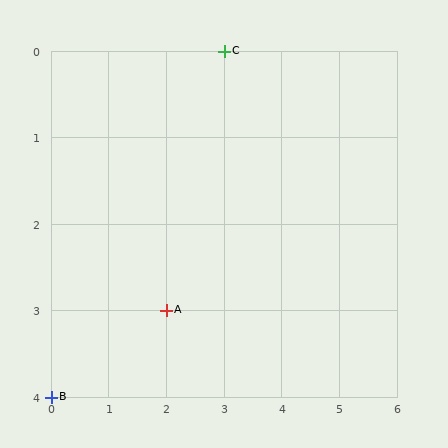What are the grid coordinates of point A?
Point A is at grid coordinates (2, 3).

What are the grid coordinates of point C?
Point C is at grid coordinates (3, 0).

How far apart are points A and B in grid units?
Points A and B are 2 columns and 1 row apart (about 2.2 grid units diagonally).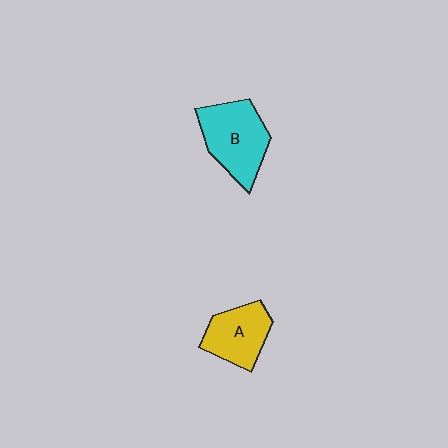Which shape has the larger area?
Shape B (cyan).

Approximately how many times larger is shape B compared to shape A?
Approximately 1.3 times.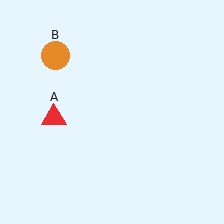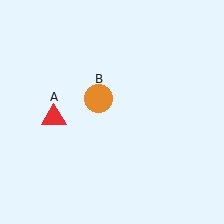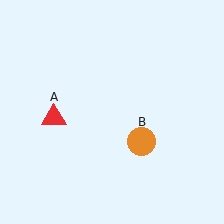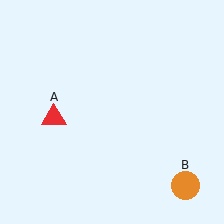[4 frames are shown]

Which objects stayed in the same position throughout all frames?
Red triangle (object A) remained stationary.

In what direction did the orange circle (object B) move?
The orange circle (object B) moved down and to the right.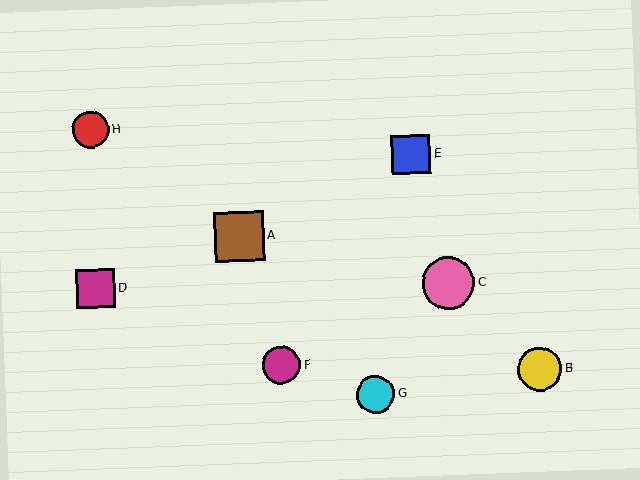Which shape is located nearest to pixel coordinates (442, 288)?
The pink circle (labeled C) at (448, 283) is nearest to that location.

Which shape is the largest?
The pink circle (labeled C) is the largest.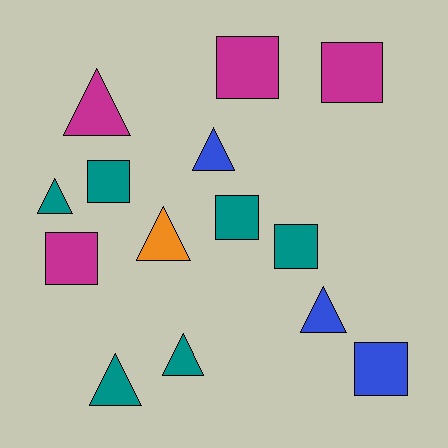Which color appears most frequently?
Teal, with 6 objects.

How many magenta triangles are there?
There is 1 magenta triangle.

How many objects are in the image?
There are 14 objects.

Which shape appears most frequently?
Square, with 7 objects.